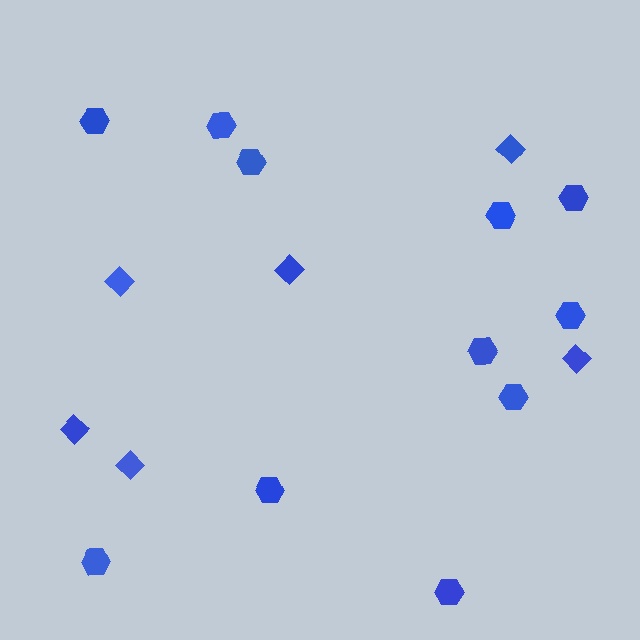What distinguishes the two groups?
There are 2 groups: one group of diamonds (6) and one group of hexagons (11).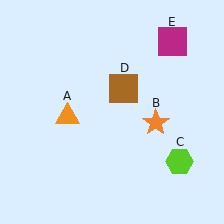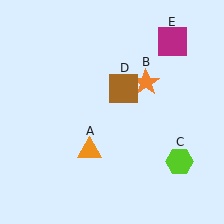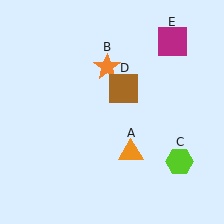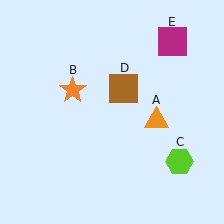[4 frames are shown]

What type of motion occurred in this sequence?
The orange triangle (object A), orange star (object B) rotated counterclockwise around the center of the scene.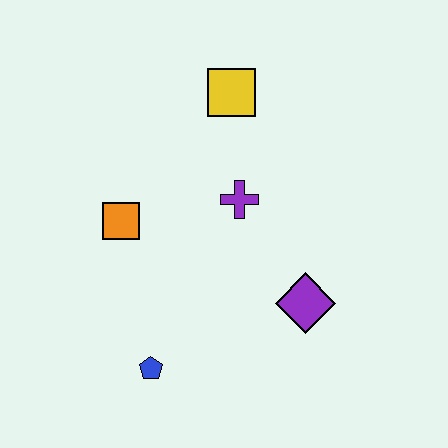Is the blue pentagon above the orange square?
No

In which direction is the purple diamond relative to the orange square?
The purple diamond is to the right of the orange square.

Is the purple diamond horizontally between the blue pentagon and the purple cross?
No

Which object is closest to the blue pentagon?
The orange square is closest to the blue pentagon.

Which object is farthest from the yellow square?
The blue pentagon is farthest from the yellow square.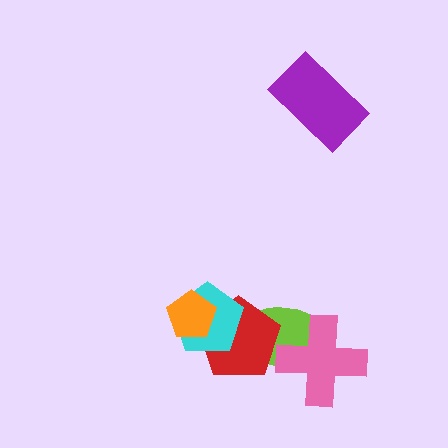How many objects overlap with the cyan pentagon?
2 objects overlap with the cyan pentagon.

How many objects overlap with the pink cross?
1 object overlaps with the pink cross.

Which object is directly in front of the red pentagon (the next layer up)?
The cyan pentagon is directly in front of the red pentagon.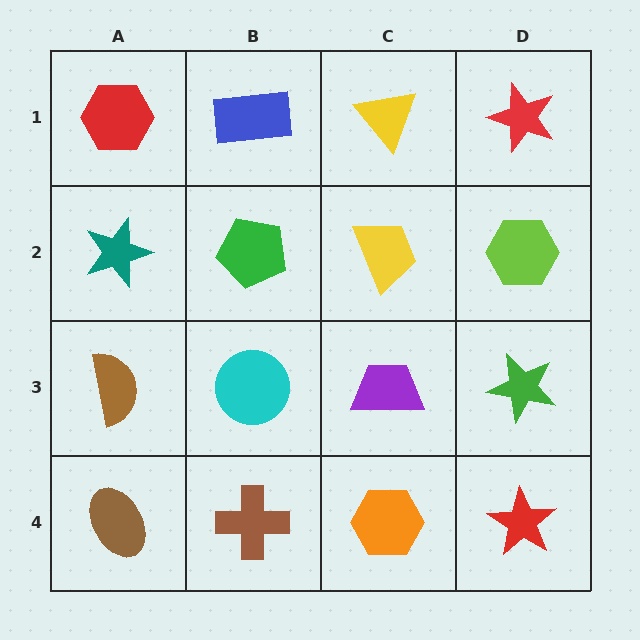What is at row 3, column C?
A purple trapezoid.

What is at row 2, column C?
A yellow trapezoid.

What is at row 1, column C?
A yellow triangle.